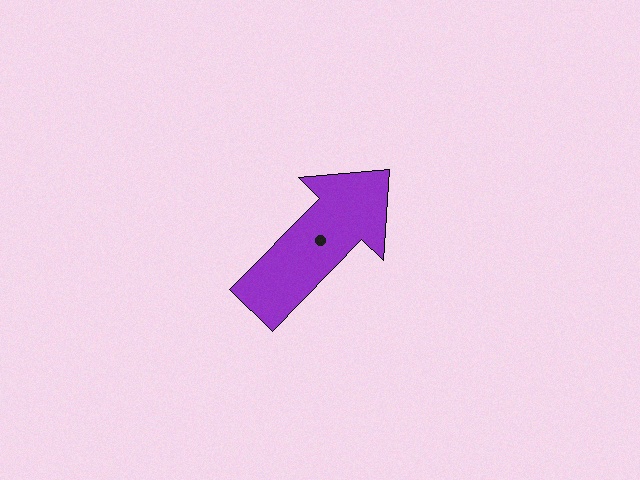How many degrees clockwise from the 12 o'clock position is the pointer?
Approximately 44 degrees.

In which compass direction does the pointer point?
Northeast.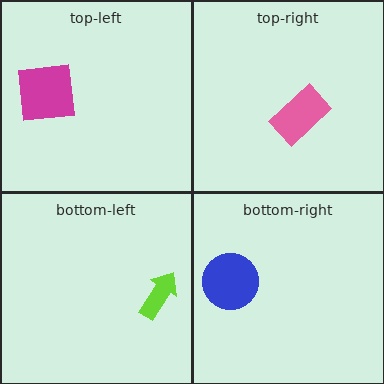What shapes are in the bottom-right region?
The blue circle.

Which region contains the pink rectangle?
The top-right region.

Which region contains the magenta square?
The top-left region.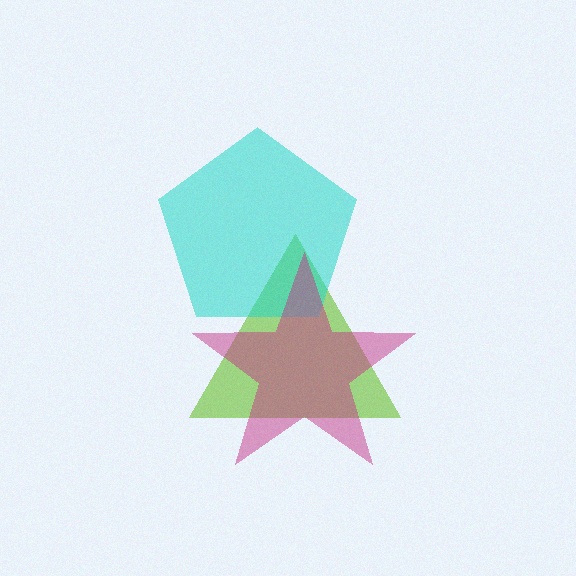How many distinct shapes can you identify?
There are 3 distinct shapes: a lime triangle, a cyan pentagon, a magenta star.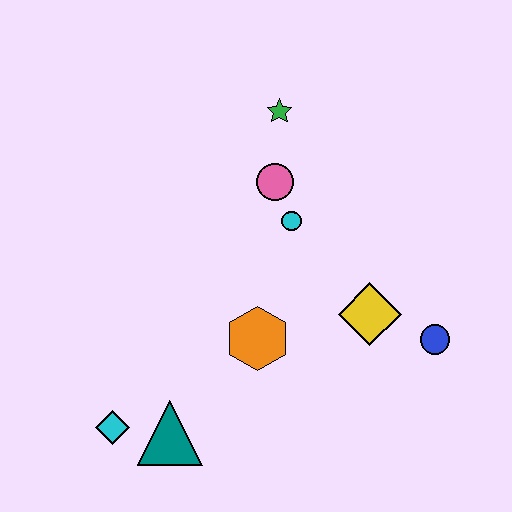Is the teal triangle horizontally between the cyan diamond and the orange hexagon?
Yes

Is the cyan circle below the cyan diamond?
No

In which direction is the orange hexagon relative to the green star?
The orange hexagon is below the green star.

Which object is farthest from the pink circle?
The cyan diamond is farthest from the pink circle.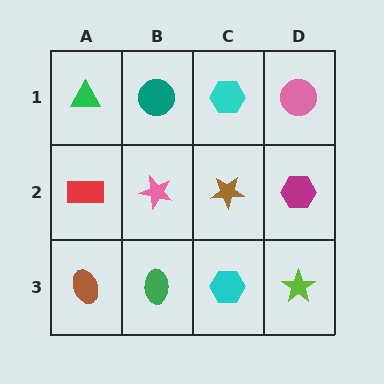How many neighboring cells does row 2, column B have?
4.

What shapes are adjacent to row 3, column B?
A pink star (row 2, column B), a brown ellipse (row 3, column A), a cyan hexagon (row 3, column C).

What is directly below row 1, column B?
A pink star.